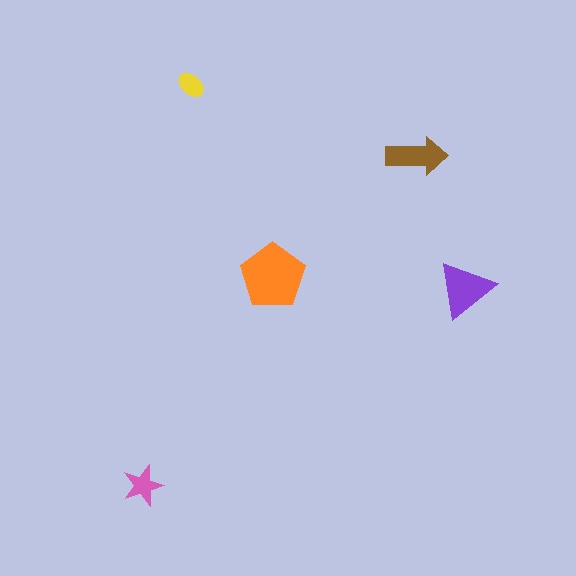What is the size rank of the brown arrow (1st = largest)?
3rd.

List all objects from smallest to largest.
The yellow ellipse, the pink star, the brown arrow, the purple triangle, the orange pentagon.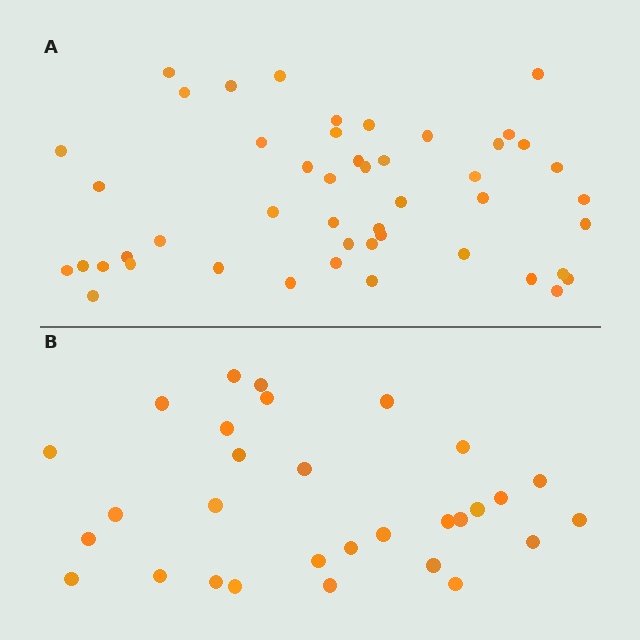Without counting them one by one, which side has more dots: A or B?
Region A (the top region) has more dots.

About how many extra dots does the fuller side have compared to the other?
Region A has approximately 20 more dots than region B.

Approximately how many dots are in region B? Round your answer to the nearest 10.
About 30 dots.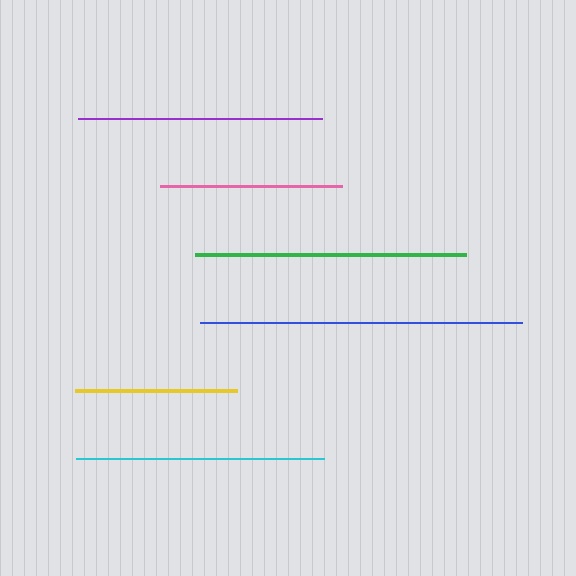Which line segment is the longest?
The blue line is the longest at approximately 322 pixels.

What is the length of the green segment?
The green segment is approximately 272 pixels long.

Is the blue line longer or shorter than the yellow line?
The blue line is longer than the yellow line.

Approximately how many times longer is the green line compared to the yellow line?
The green line is approximately 1.7 times the length of the yellow line.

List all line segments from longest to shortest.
From longest to shortest: blue, green, cyan, purple, pink, yellow.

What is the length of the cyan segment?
The cyan segment is approximately 249 pixels long.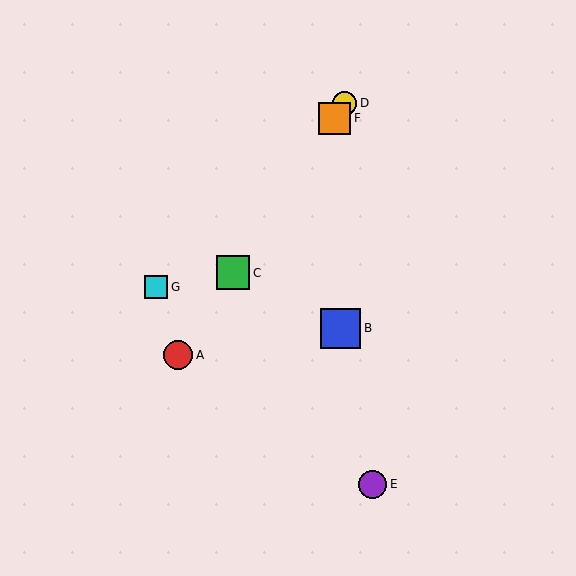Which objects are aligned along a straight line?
Objects A, C, D, F are aligned along a straight line.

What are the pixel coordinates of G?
Object G is at (156, 287).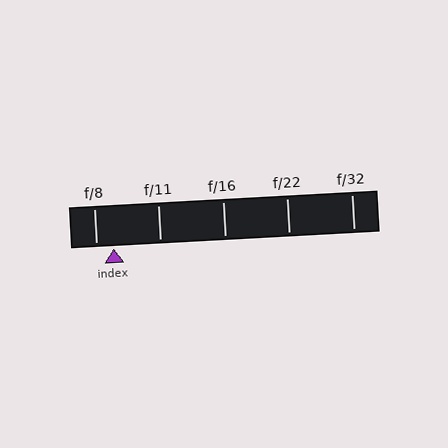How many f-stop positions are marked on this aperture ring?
There are 5 f-stop positions marked.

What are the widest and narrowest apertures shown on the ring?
The widest aperture shown is f/8 and the narrowest is f/32.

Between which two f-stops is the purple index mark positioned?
The index mark is between f/8 and f/11.